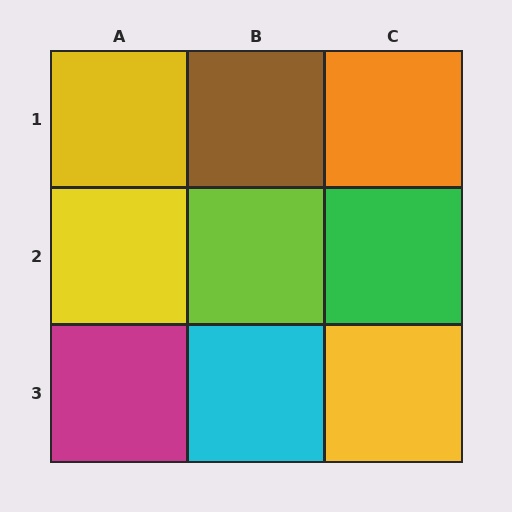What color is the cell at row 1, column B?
Brown.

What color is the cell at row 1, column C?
Orange.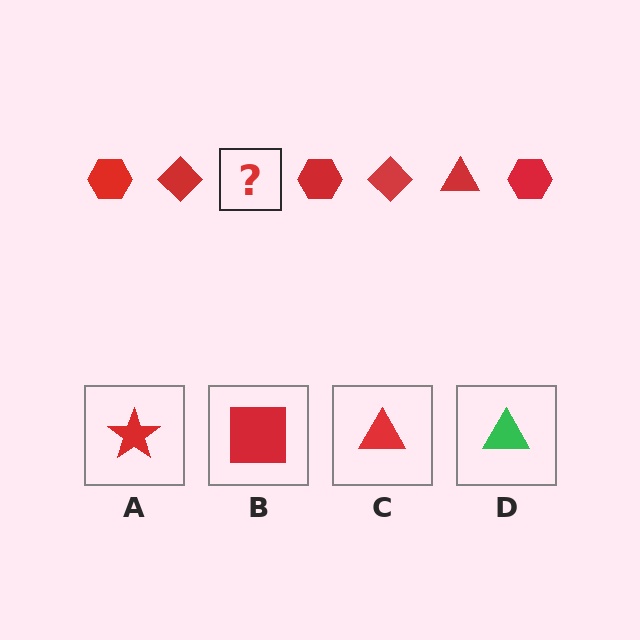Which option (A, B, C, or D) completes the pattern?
C.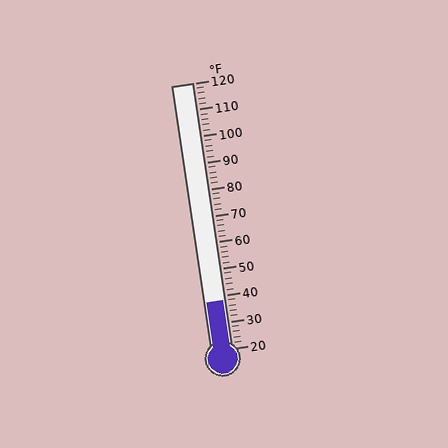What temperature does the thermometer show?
The thermometer shows approximately 38°F.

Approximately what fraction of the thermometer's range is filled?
The thermometer is filled to approximately 20% of its range.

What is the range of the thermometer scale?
The thermometer scale ranges from 20°F to 120°F.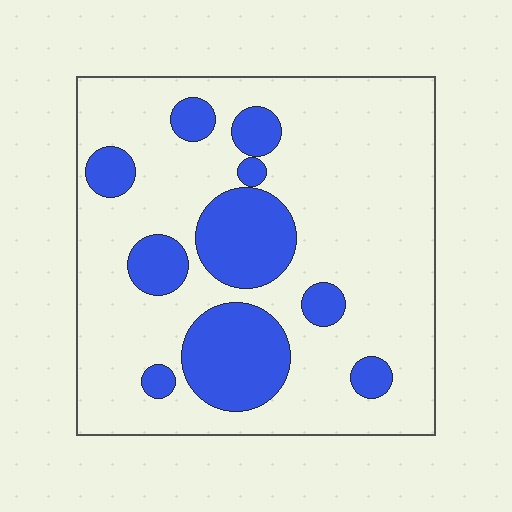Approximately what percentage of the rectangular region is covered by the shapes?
Approximately 25%.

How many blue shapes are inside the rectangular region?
10.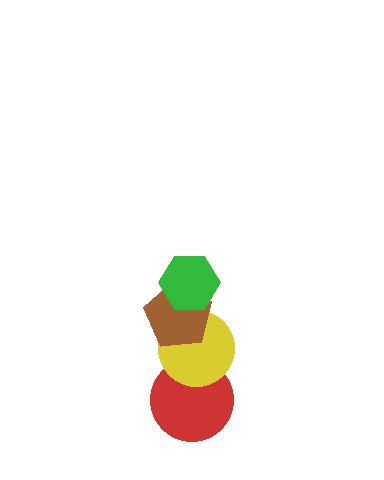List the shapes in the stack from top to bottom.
From top to bottom: the green hexagon, the brown pentagon, the yellow circle, the red circle.